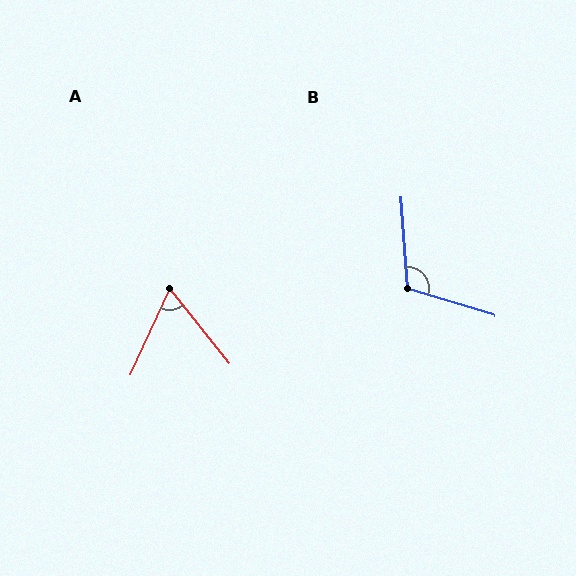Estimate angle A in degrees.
Approximately 63 degrees.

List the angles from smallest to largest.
A (63°), B (111°).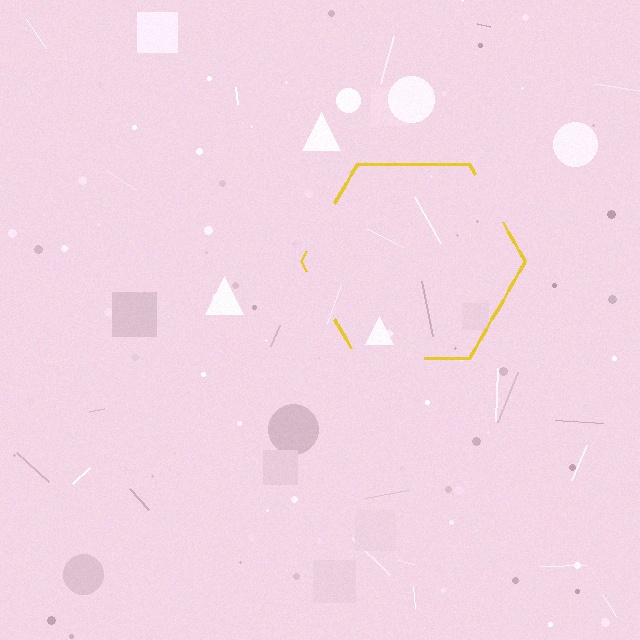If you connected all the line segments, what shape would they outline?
They would outline a hexagon.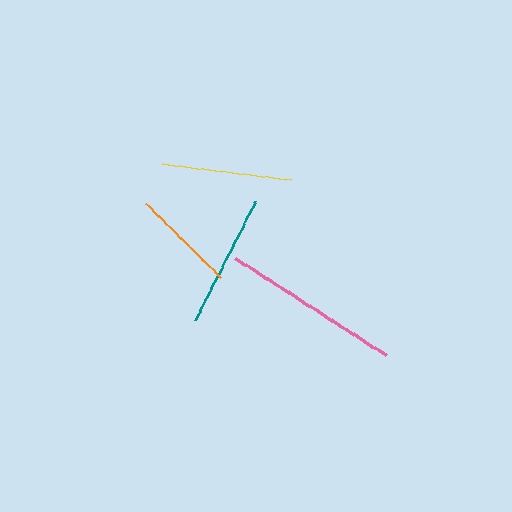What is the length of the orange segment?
The orange segment is approximately 105 pixels long.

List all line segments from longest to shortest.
From longest to shortest: pink, teal, yellow, orange.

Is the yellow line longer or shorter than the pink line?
The pink line is longer than the yellow line.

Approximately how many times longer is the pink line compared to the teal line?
The pink line is approximately 1.3 times the length of the teal line.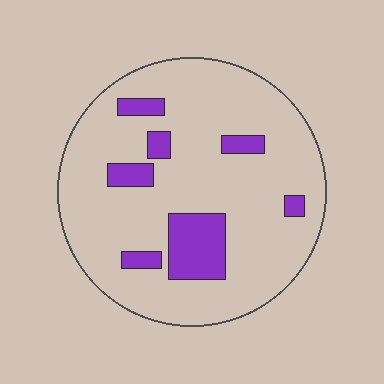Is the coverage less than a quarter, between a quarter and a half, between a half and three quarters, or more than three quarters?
Less than a quarter.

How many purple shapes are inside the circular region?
7.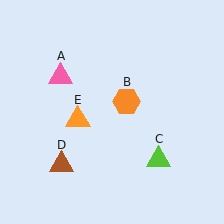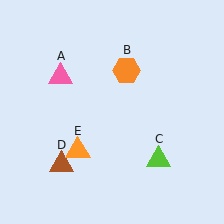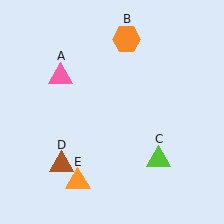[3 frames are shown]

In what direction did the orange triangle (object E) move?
The orange triangle (object E) moved down.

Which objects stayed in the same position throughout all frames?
Pink triangle (object A) and lime triangle (object C) and brown triangle (object D) remained stationary.